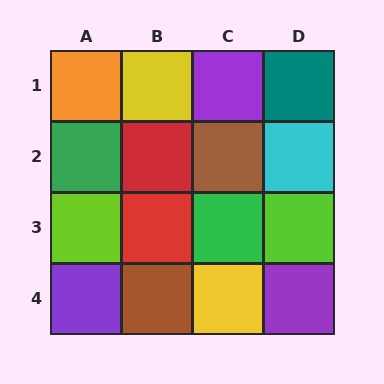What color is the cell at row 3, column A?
Lime.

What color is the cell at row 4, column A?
Purple.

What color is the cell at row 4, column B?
Brown.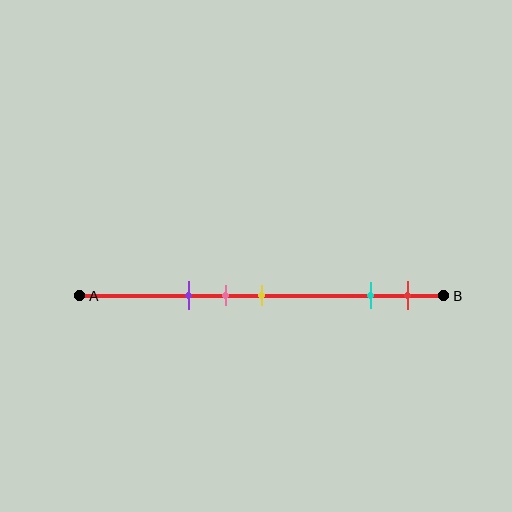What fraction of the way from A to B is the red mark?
The red mark is approximately 90% (0.9) of the way from A to B.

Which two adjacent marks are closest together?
The pink and yellow marks are the closest adjacent pair.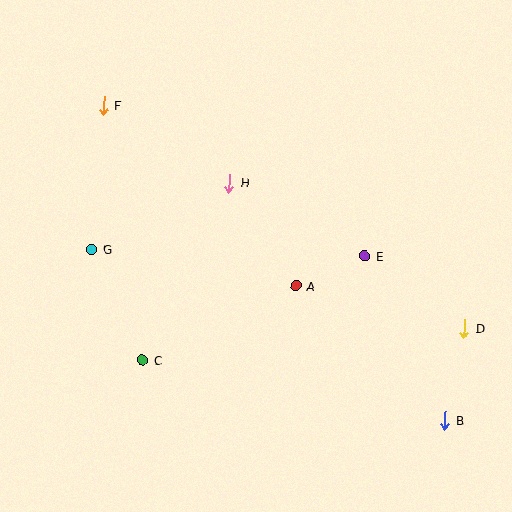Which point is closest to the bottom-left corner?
Point C is closest to the bottom-left corner.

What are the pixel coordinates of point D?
Point D is at (464, 329).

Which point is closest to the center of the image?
Point A at (296, 286) is closest to the center.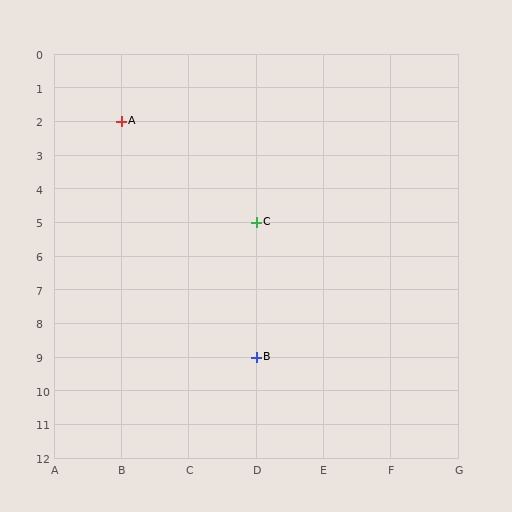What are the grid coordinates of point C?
Point C is at grid coordinates (D, 5).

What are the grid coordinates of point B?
Point B is at grid coordinates (D, 9).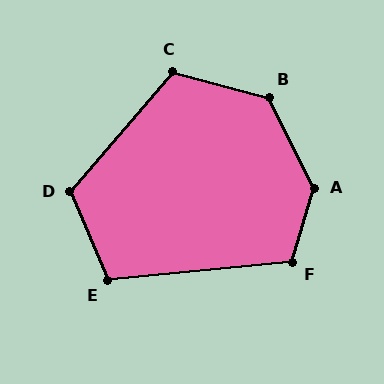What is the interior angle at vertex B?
Approximately 131 degrees (obtuse).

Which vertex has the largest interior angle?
A, at approximately 137 degrees.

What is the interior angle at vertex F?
Approximately 112 degrees (obtuse).